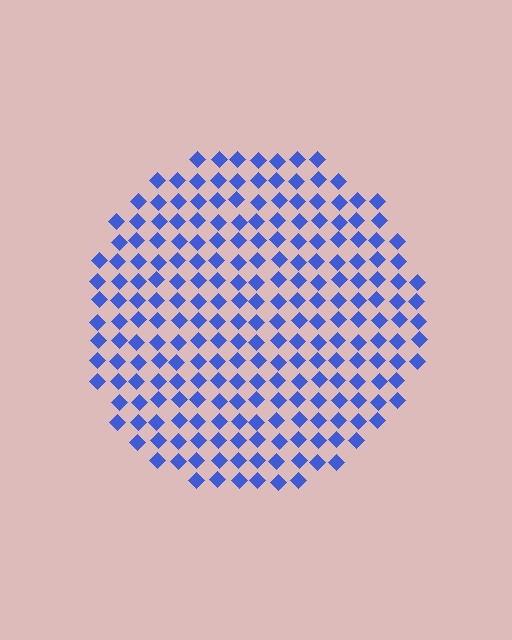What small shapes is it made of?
It is made of small diamonds.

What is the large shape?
The large shape is a circle.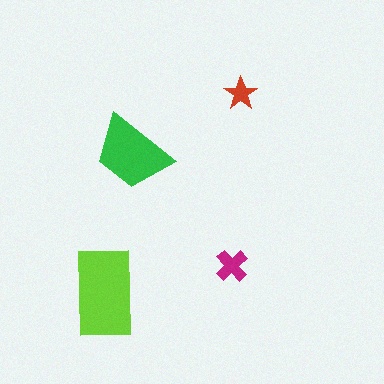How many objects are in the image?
There are 4 objects in the image.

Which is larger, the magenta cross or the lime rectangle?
The lime rectangle.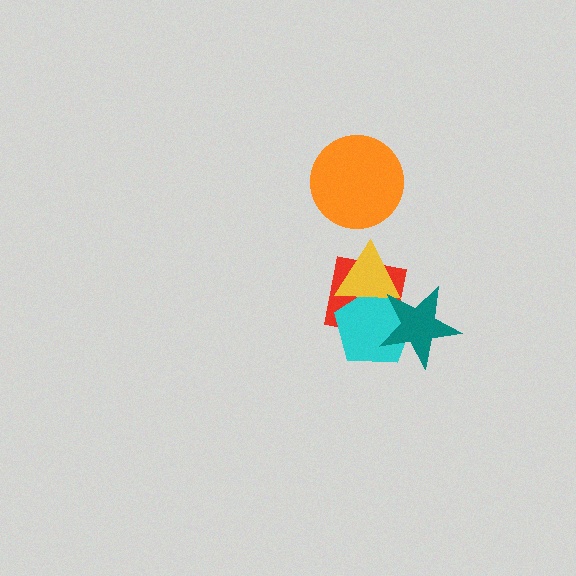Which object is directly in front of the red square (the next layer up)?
The cyan pentagon is directly in front of the red square.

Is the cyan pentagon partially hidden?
Yes, it is partially covered by another shape.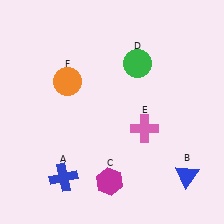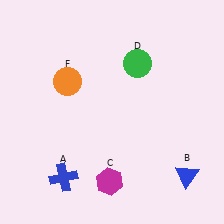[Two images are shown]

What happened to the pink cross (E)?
The pink cross (E) was removed in Image 2. It was in the bottom-right area of Image 1.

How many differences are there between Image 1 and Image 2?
There is 1 difference between the two images.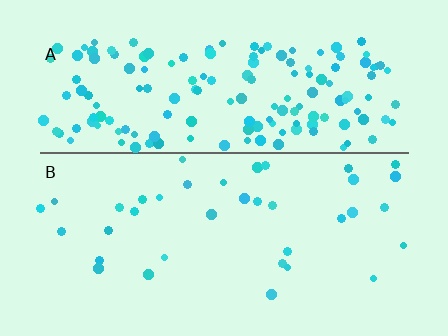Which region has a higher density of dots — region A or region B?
A (the top).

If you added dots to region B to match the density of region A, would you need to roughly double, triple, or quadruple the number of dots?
Approximately quadruple.